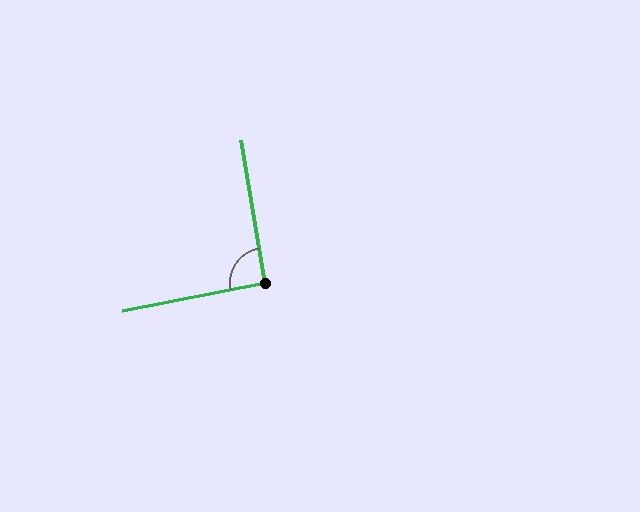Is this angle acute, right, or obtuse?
It is approximately a right angle.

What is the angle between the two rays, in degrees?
Approximately 92 degrees.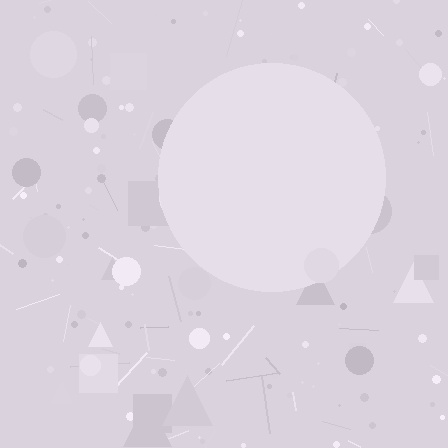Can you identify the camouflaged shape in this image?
The camouflaged shape is a circle.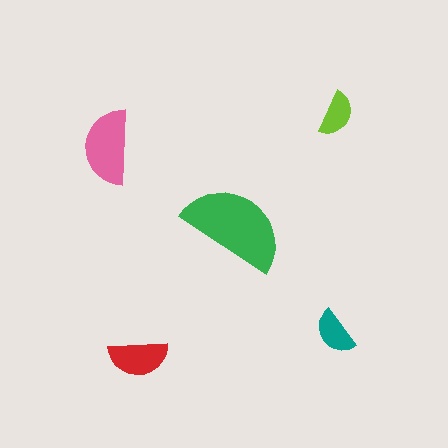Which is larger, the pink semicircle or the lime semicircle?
The pink one.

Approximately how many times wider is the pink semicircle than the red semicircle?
About 1.5 times wider.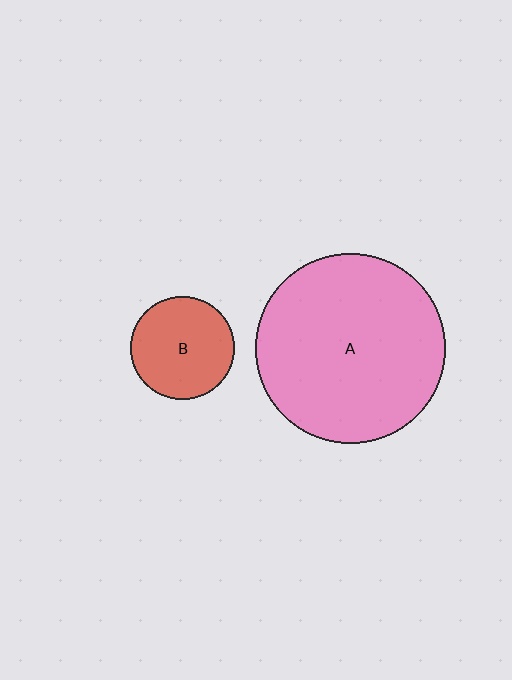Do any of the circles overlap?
No, none of the circles overlap.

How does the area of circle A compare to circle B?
Approximately 3.4 times.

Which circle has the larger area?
Circle A (pink).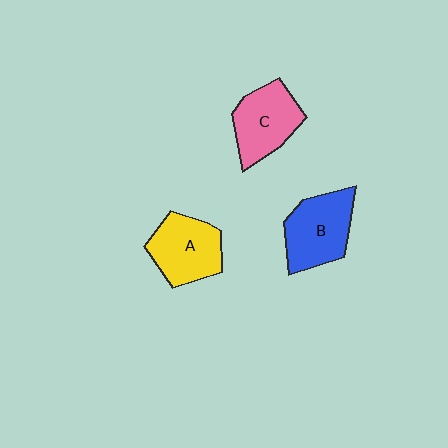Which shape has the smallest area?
Shape C (pink).